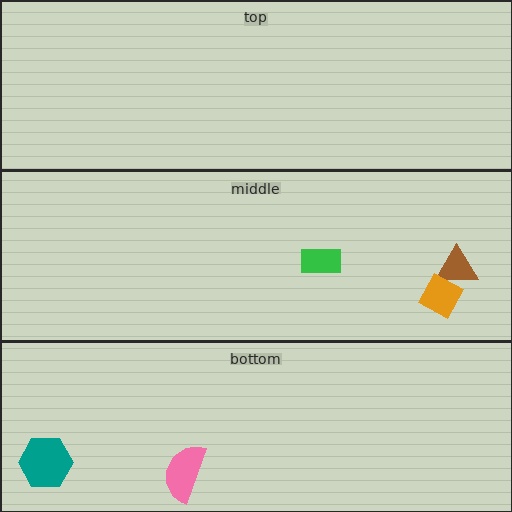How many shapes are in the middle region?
3.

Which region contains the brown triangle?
The middle region.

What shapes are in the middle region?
The brown triangle, the green rectangle, the orange diamond.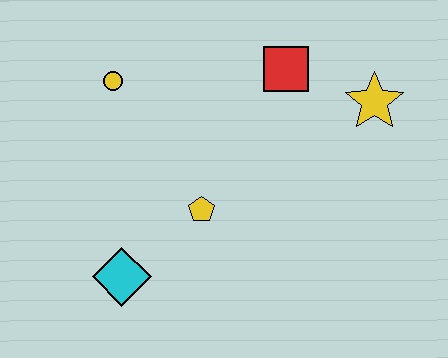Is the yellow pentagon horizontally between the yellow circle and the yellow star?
Yes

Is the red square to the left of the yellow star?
Yes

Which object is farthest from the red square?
The cyan diamond is farthest from the red square.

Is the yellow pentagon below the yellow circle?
Yes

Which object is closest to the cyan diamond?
The yellow pentagon is closest to the cyan diamond.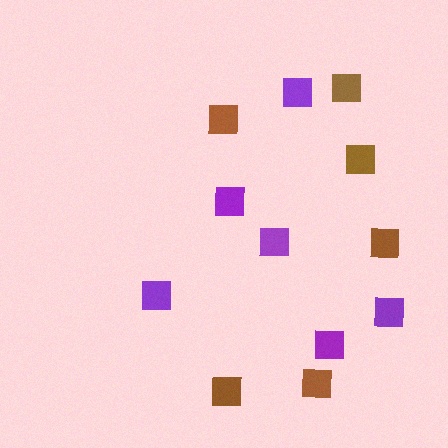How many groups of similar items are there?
There are 2 groups: one group of purple squares (6) and one group of brown squares (6).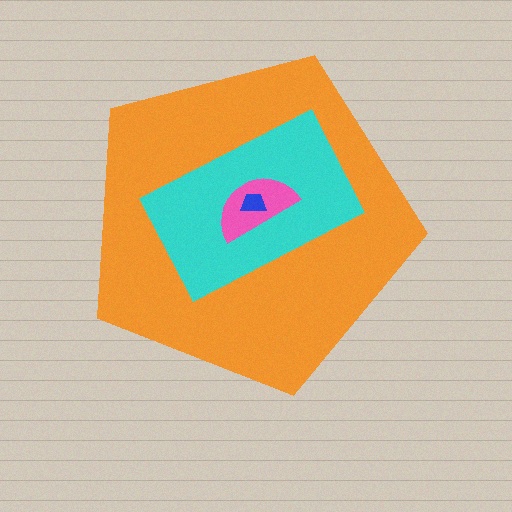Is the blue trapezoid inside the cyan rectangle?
Yes.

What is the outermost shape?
The orange pentagon.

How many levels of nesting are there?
4.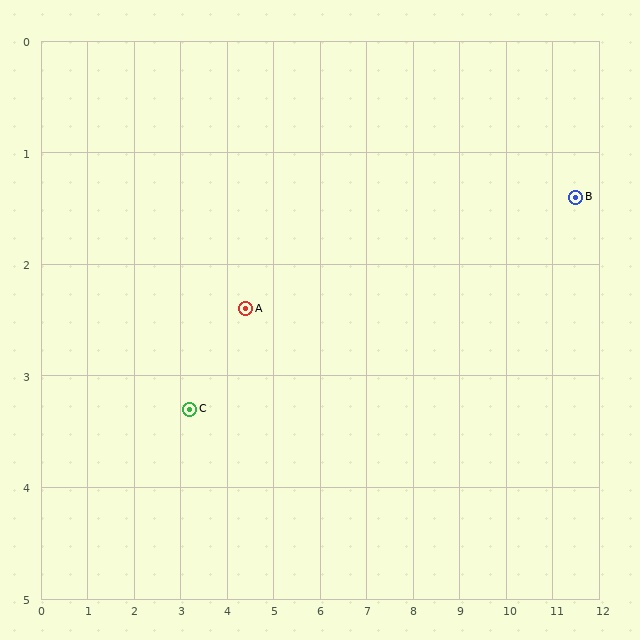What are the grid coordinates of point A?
Point A is at approximately (4.4, 2.4).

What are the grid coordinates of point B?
Point B is at approximately (11.5, 1.4).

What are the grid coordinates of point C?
Point C is at approximately (3.2, 3.3).